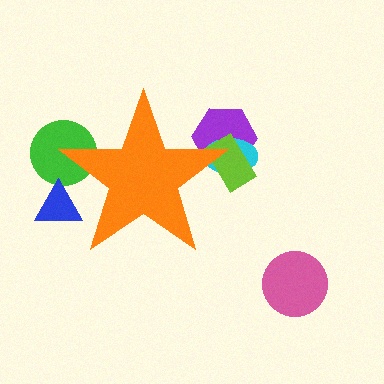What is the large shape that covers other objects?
An orange star.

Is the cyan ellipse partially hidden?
Yes, the cyan ellipse is partially hidden behind the orange star.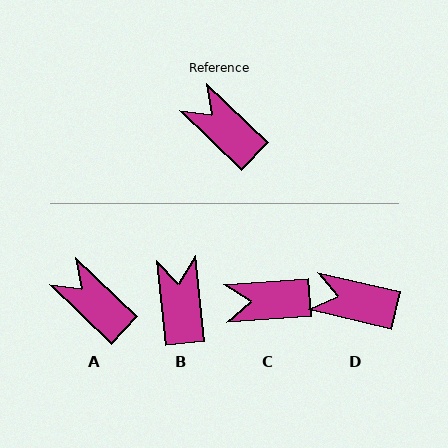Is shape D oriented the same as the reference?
No, it is off by about 31 degrees.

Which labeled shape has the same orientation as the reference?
A.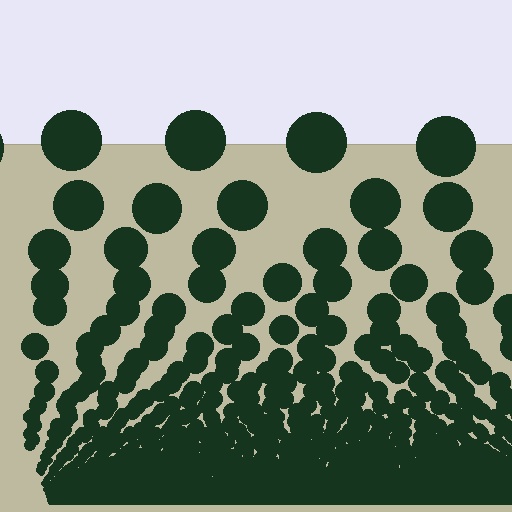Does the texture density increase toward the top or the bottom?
Density increases toward the bottom.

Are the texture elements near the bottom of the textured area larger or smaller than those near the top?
Smaller. The gradient is inverted — elements near the bottom are smaller and denser.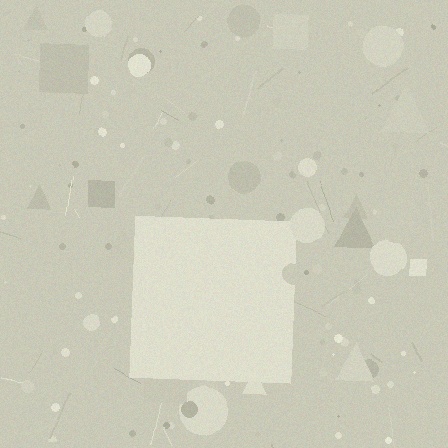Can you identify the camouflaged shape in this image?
The camouflaged shape is a square.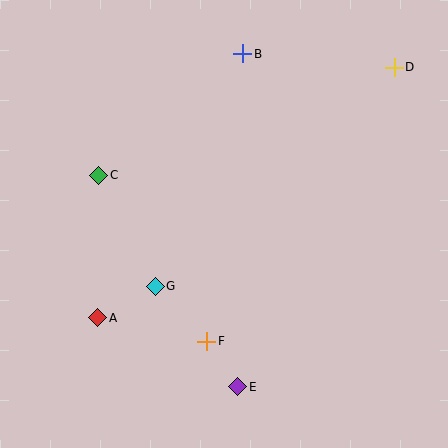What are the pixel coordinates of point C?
Point C is at (99, 175).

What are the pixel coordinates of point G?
Point G is at (155, 286).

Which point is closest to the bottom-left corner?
Point A is closest to the bottom-left corner.